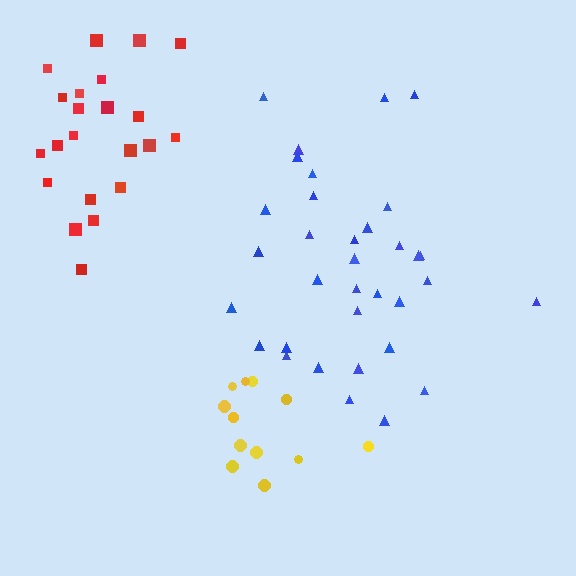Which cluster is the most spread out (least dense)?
Yellow.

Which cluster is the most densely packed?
Blue.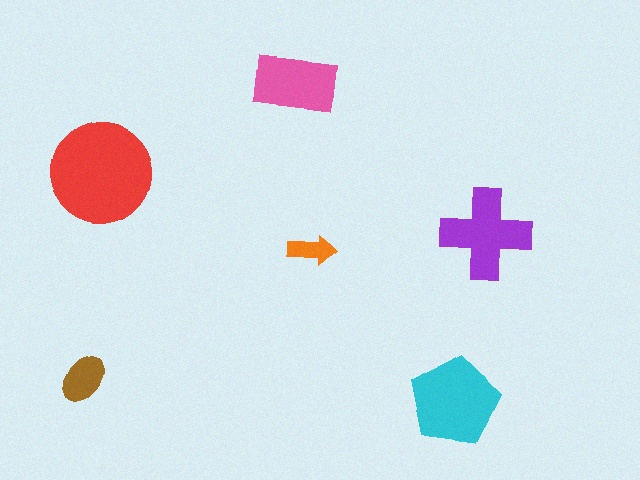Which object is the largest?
The red circle.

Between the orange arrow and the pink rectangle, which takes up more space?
The pink rectangle.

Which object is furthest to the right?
The purple cross is rightmost.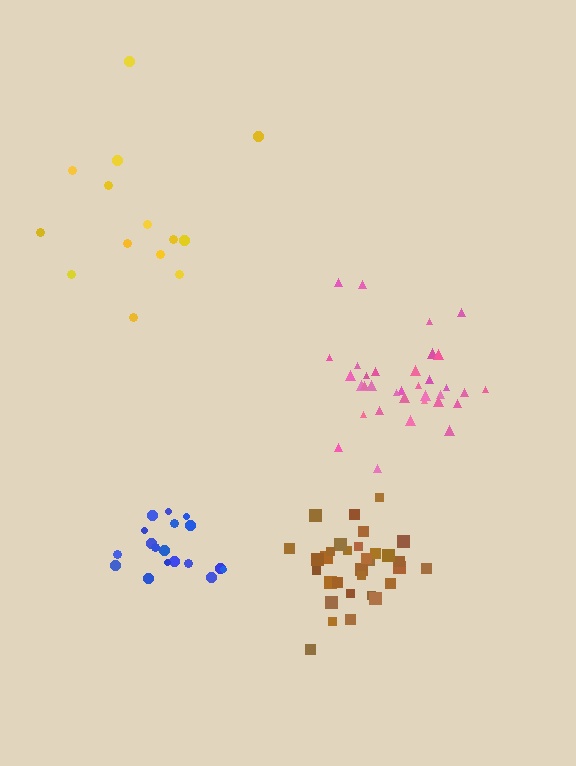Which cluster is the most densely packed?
Brown.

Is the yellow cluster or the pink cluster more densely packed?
Pink.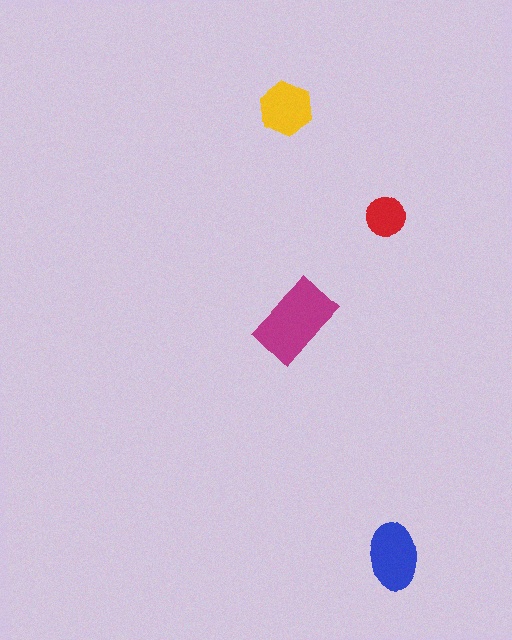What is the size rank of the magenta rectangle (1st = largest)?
1st.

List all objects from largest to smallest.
The magenta rectangle, the blue ellipse, the yellow hexagon, the red circle.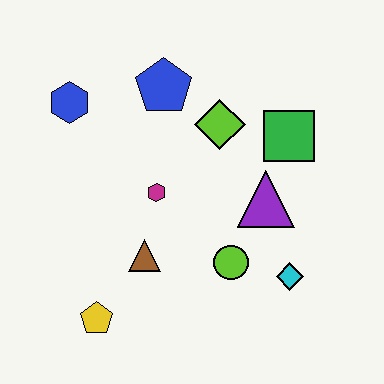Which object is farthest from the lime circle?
The blue hexagon is farthest from the lime circle.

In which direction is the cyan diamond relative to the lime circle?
The cyan diamond is to the right of the lime circle.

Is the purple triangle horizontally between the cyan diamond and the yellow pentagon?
Yes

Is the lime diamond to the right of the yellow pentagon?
Yes